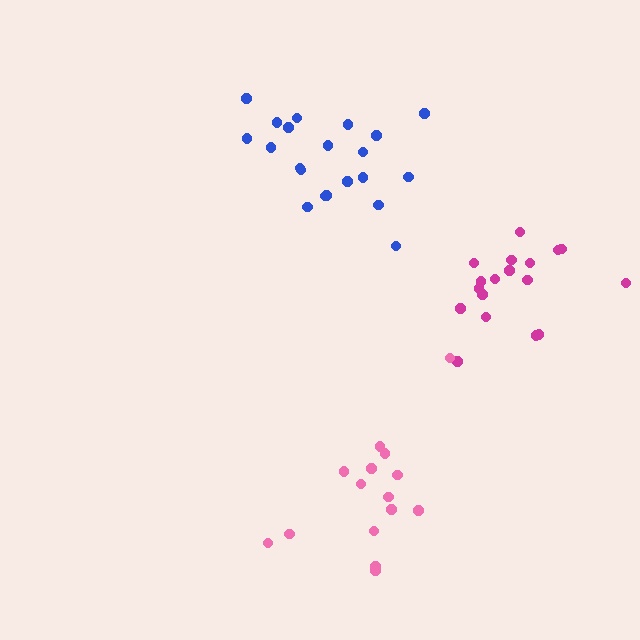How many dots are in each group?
Group 1: 21 dots, Group 2: 18 dots, Group 3: 15 dots (54 total).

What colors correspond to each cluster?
The clusters are colored: blue, magenta, pink.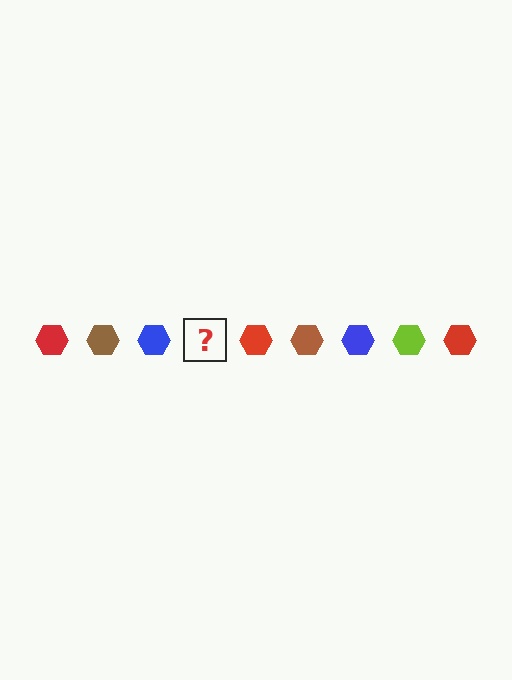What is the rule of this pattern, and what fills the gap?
The rule is that the pattern cycles through red, brown, blue, lime hexagons. The gap should be filled with a lime hexagon.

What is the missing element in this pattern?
The missing element is a lime hexagon.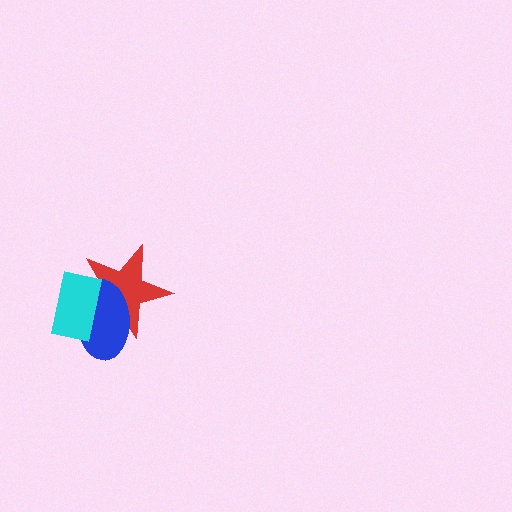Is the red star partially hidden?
Yes, it is partially covered by another shape.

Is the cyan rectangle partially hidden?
No, no other shape covers it.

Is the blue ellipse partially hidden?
Yes, it is partially covered by another shape.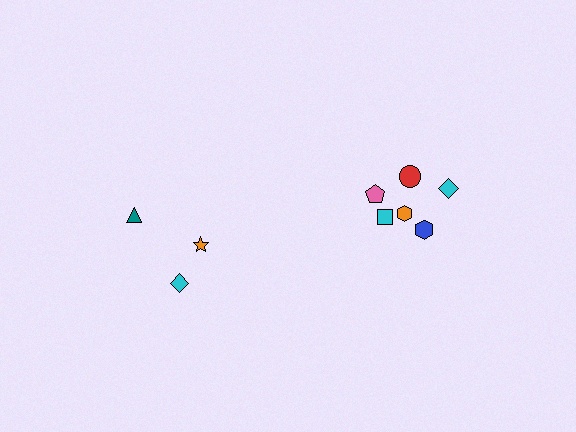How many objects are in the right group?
There are 6 objects.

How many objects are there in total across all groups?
There are 9 objects.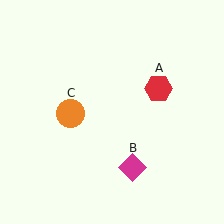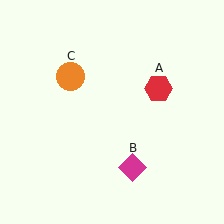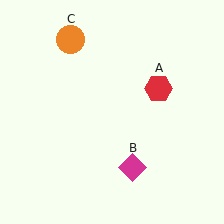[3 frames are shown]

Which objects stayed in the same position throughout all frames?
Red hexagon (object A) and magenta diamond (object B) remained stationary.